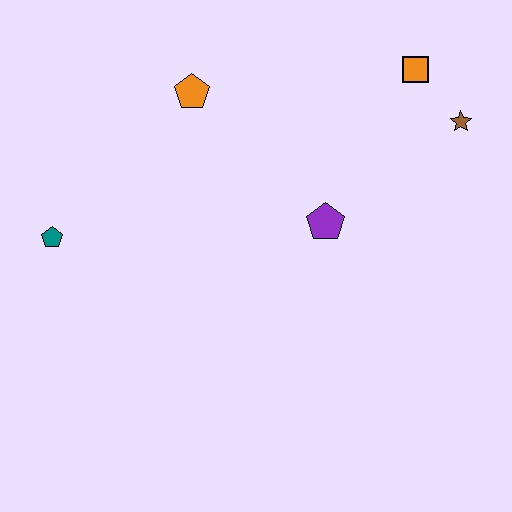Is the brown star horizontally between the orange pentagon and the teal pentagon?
No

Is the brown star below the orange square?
Yes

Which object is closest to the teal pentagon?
The orange pentagon is closest to the teal pentagon.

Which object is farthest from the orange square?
The teal pentagon is farthest from the orange square.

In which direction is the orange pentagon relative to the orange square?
The orange pentagon is to the left of the orange square.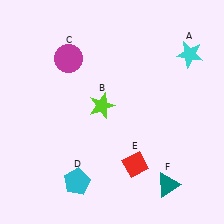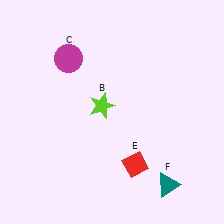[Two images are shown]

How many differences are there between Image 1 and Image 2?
There are 2 differences between the two images.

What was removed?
The cyan pentagon (D), the cyan star (A) were removed in Image 2.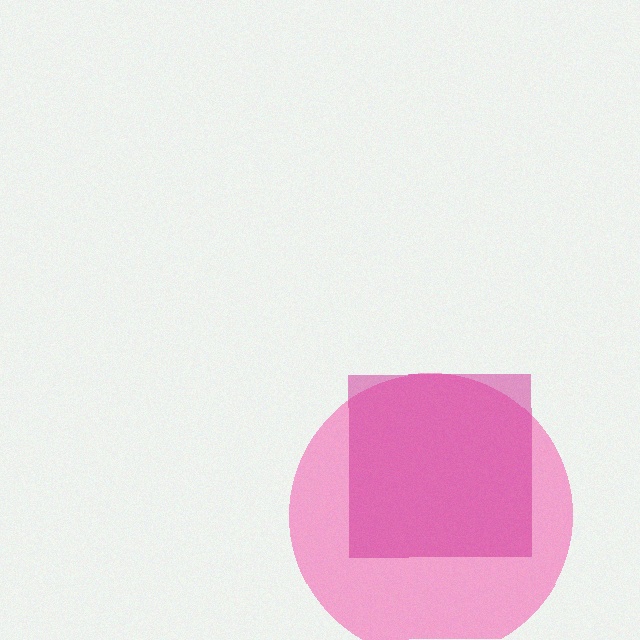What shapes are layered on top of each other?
The layered shapes are: a pink circle, a magenta square.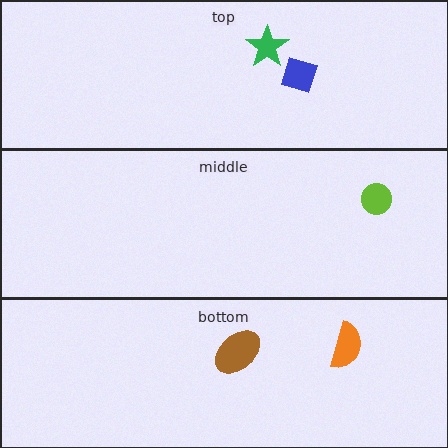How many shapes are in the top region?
2.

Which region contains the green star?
The top region.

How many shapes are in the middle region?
1.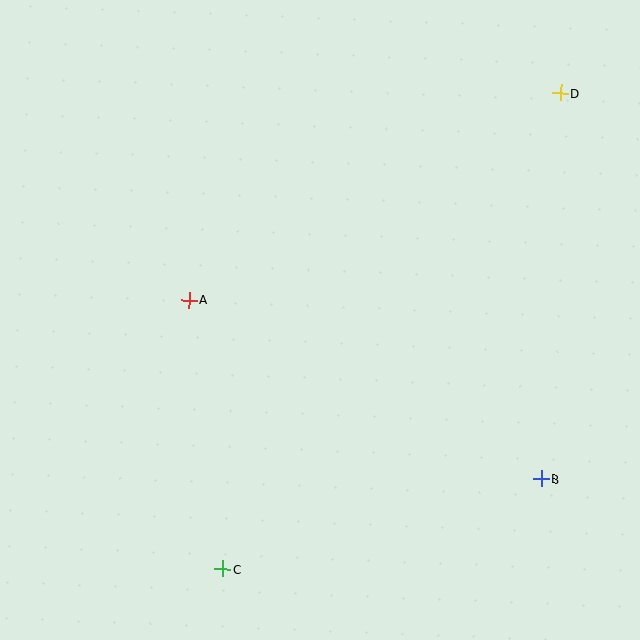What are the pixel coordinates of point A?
Point A is at (189, 300).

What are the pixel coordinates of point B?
Point B is at (541, 479).